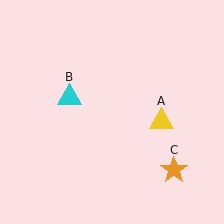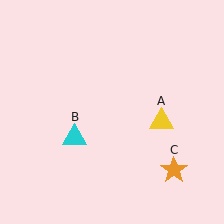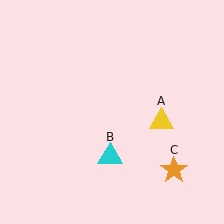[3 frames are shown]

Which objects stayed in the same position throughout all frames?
Yellow triangle (object A) and orange star (object C) remained stationary.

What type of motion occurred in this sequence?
The cyan triangle (object B) rotated counterclockwise around the center of the scene.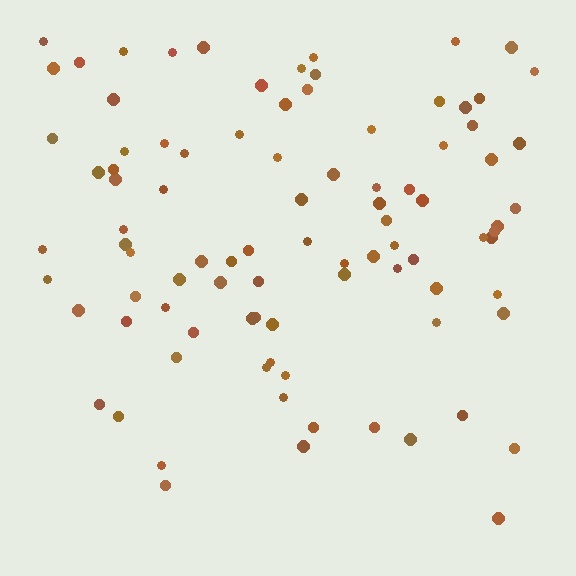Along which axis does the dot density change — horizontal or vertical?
Vertical.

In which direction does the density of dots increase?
From bottom to top, with the top side densest.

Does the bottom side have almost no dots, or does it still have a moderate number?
Still a moderate number, just noticeably fewer than the top.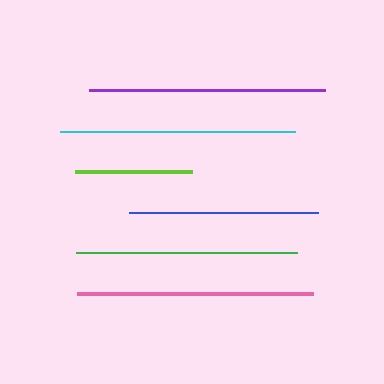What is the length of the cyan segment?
The cyan segment is approximately 235 pixels long.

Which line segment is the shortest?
The lime line is the shortest at approximately 117 pixels.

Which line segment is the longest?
The pink line is the longest at approximately 236 pixels.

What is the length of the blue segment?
The blue segment is approximately 189 pixels long.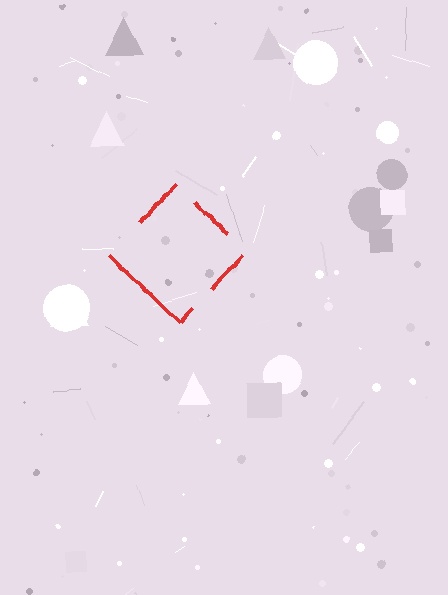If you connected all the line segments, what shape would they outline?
They would outline a diamond.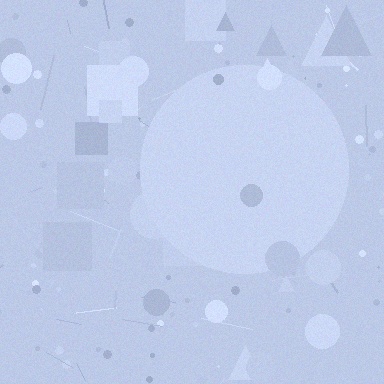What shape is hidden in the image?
A circle is hidden in the image.